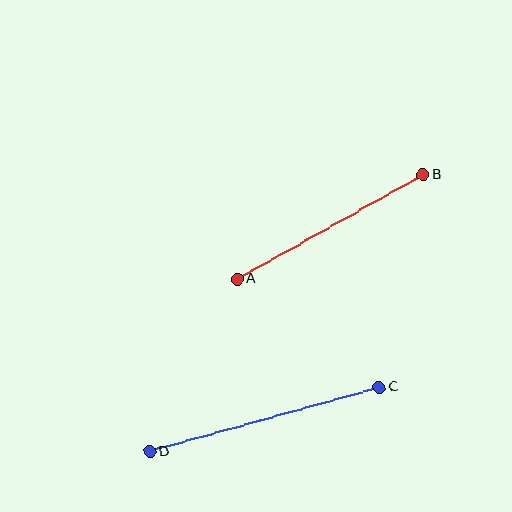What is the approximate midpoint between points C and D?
The midpoint is at approximately (265, 420) pixels.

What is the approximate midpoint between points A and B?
The midpoint is at approximately (330, 227) pixels.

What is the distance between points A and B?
The distance is approximately 213 pixels.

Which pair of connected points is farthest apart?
Points C and D are farthest apart.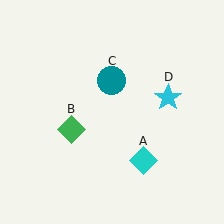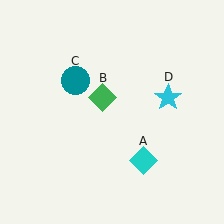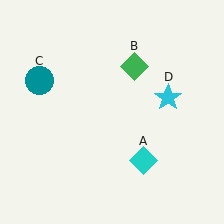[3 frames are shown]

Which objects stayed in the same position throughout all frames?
Cyan diamond (object A) and cyan star (object D) remained stationary.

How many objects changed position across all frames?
2 objects changed position: green diamond (object B), teal circle (object C).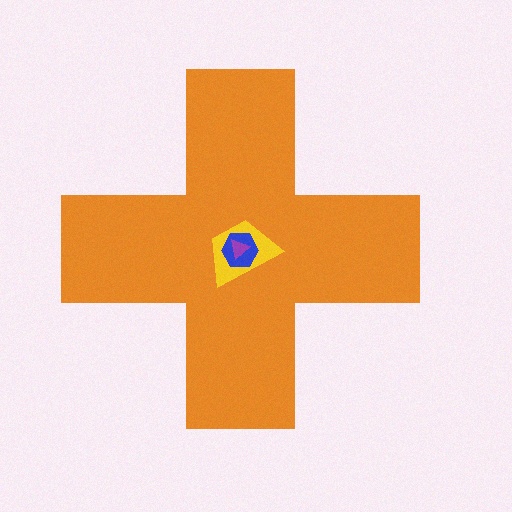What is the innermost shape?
The purple triangle.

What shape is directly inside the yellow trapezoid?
The blue hexagon.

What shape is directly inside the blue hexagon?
The purple triangle.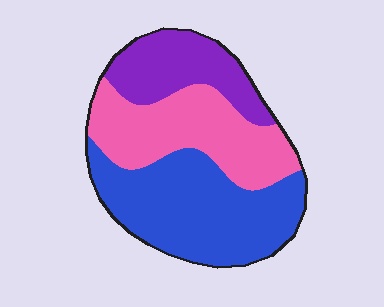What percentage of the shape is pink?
Pink takes up about one third (1/3) of the shape.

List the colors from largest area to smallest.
From largest to smallest: blue, pink, purple.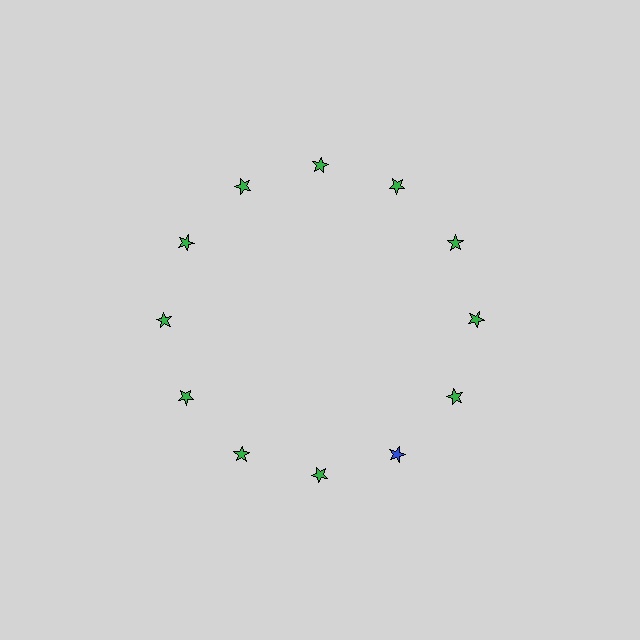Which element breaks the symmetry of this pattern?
The blue star at roughly the 5 o'clock position breaks the symmetry. All other shapes are green stars.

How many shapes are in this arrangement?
There are 12 shapes arranged in a ring pattern.